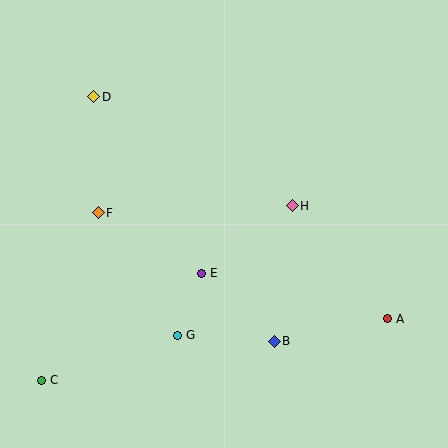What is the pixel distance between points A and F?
The distance between A and F is 309 pixels.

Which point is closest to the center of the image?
Point E at (202, 274) is closest to the center.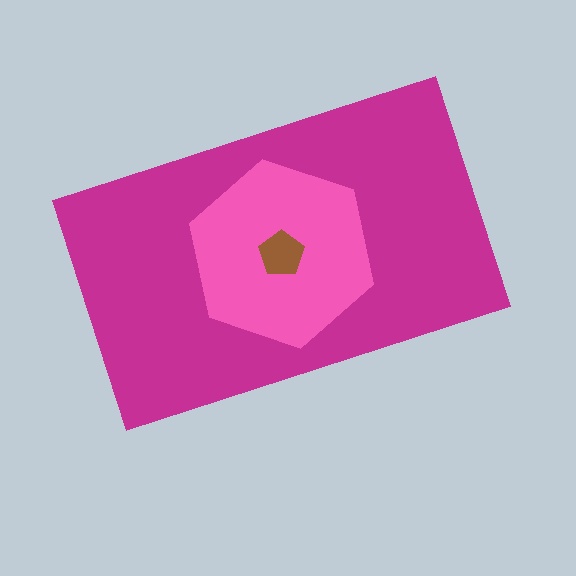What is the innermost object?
The brown pentagon.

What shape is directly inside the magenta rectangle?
The pink hexagon.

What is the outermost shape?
The magenta rectangle.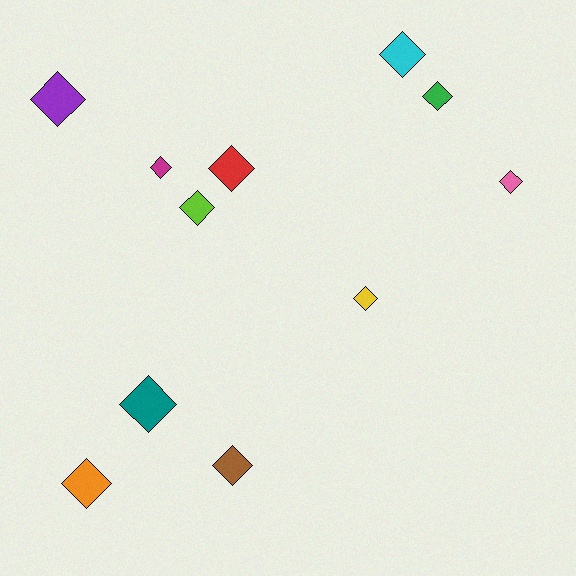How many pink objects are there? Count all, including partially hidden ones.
There is 1 pink object.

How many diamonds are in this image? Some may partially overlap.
There are 11 diamonds.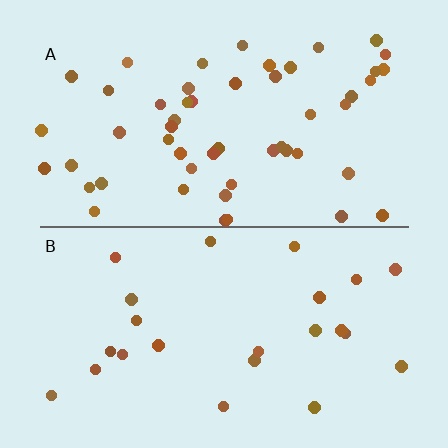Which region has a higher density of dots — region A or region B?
A (the top).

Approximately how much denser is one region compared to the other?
Approximately 2.2× — region A over region B.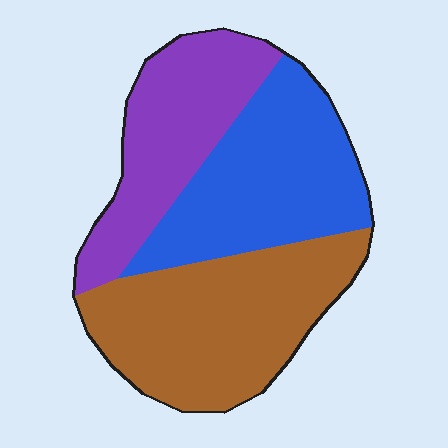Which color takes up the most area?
Brown, at roughly 40%.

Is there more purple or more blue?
Blue.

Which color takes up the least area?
Purple, at roughly 25%.